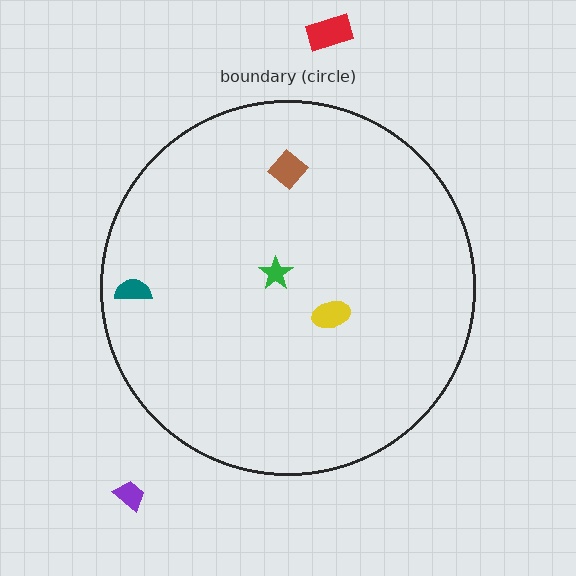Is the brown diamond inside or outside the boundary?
Inside.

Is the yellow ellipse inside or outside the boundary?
Inside.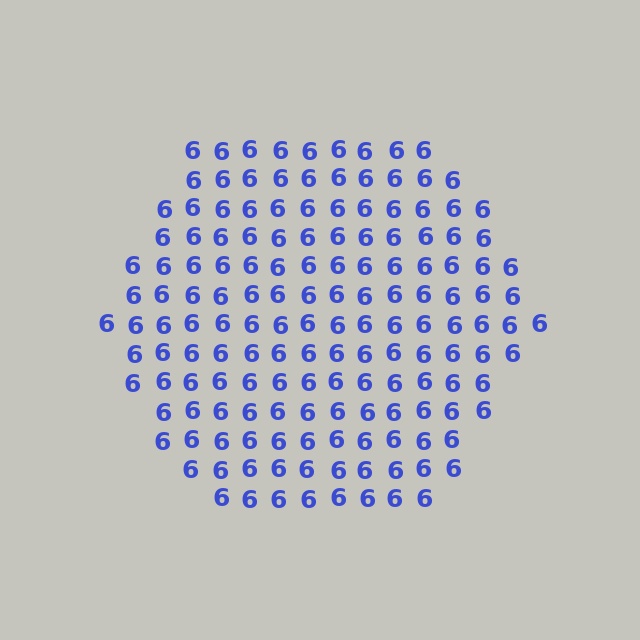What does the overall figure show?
The overall figure shows a hexagon.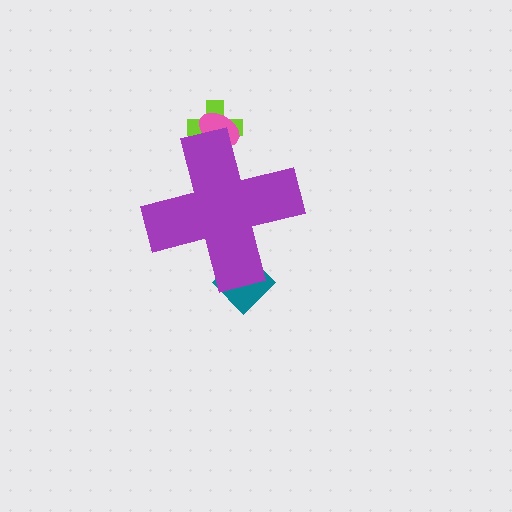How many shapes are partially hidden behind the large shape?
3 shapes are partially hidden.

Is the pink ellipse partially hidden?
Yes, the pink ellipse is partially hidden behind the purple cross.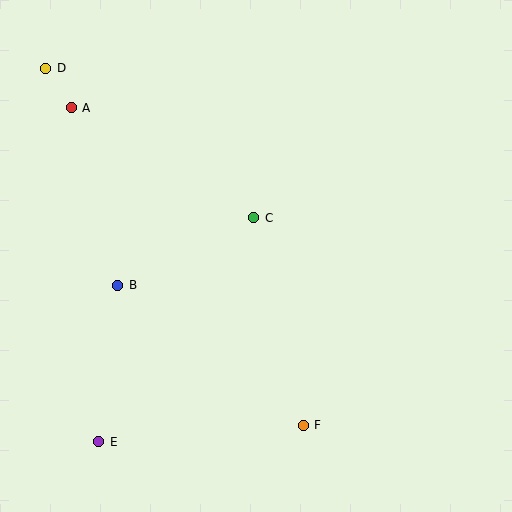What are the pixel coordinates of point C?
Point C is at (254, 218).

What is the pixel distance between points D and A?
The distance between D and A is 47 pixels.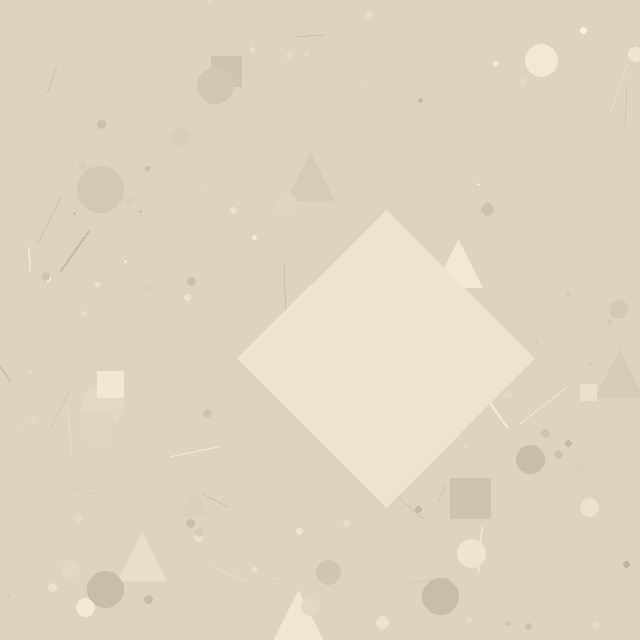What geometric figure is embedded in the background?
A diamond is embedded in the background.